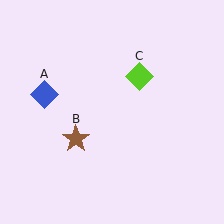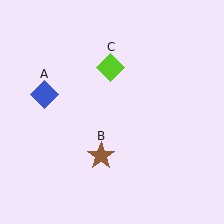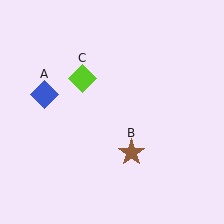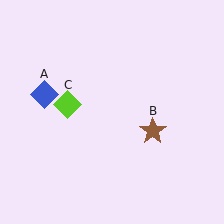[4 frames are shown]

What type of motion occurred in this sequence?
The brown star (object B), lime diamond (object C) rotated counterclockwise around the center of the scene.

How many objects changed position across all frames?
2 objects changed position: brown star (object B), lime diamond (object C).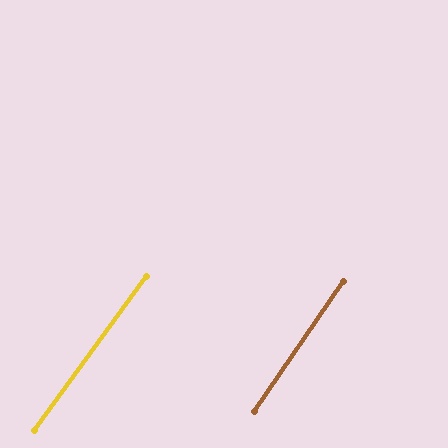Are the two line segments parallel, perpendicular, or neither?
Parallel — their directions differ by only 1.5°.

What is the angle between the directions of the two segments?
Approximately 1 degree.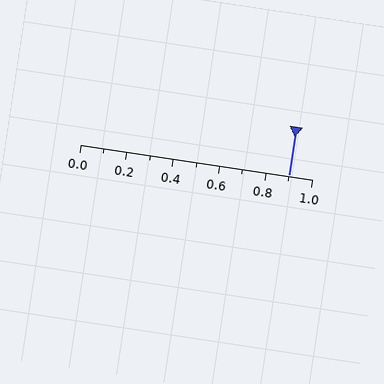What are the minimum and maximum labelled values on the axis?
The axis runs from 0.0 to 1.0.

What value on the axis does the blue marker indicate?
The marker indicates approximately 0.9.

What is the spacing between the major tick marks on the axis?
The major ticks are spaced 0.2 apart.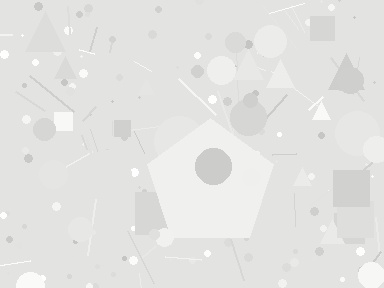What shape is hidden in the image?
A pentagon is hidden in the image.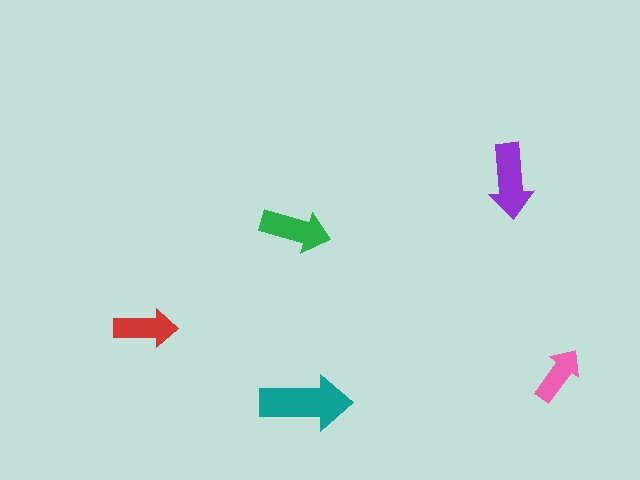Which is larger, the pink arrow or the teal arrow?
The teal one.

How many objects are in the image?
There are 5 objects in the image.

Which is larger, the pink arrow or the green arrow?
The green one.